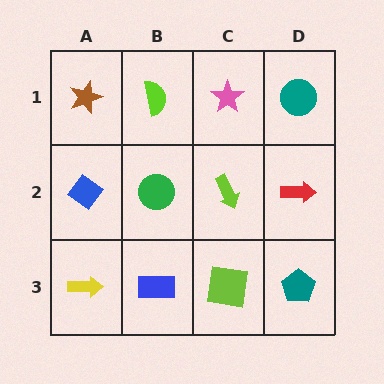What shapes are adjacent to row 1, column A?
A blue diamond (row 2, column A), a lime semicircle (row 1, column B).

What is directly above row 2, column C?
A pink star.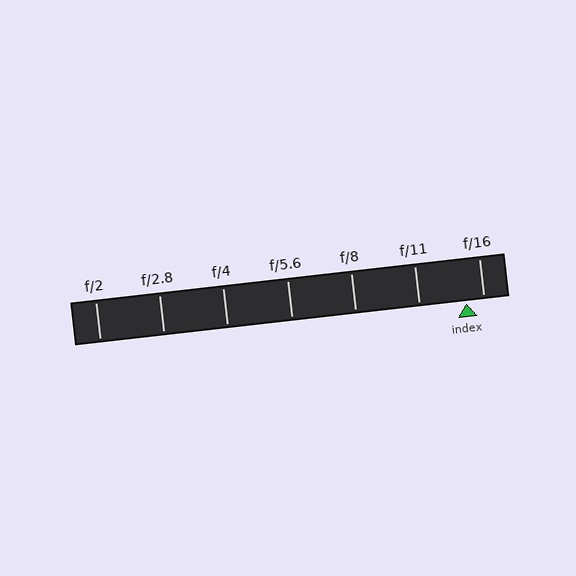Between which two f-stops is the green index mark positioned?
The index mark is between f/11 and f/16.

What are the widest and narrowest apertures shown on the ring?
The widest aperture shown is f/2 and the narrowest is f/16.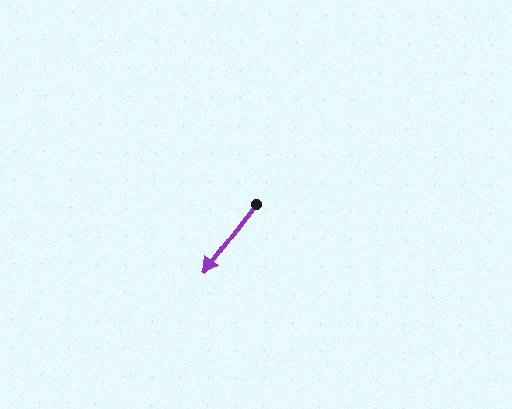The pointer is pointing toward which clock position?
Roughly 7 o'clock.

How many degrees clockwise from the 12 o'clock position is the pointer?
Approximately 217 degrees.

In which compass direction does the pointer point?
Southwest.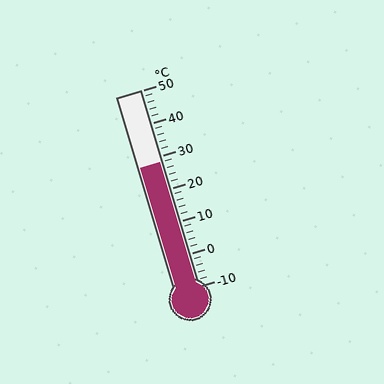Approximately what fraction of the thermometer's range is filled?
The thermometer is filled to approximately 65% of its range.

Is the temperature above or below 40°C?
The temperature is below 40°C.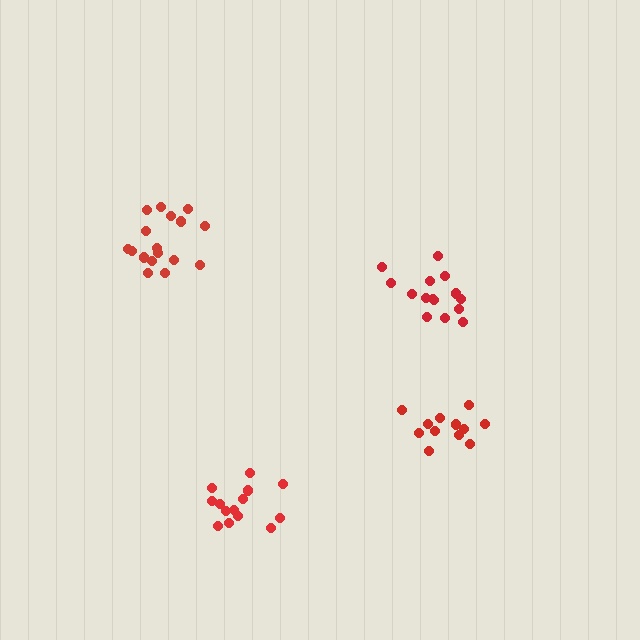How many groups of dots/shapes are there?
There are 4 groups.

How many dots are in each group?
Group 1: 15 dots, Group 2: 18 dots, Group 3: 12 dots, Group 4: 14 dots (59 total).